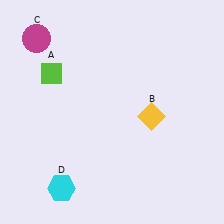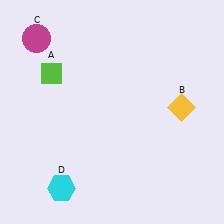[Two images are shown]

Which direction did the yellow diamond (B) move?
The yellow diamond (B) moved right.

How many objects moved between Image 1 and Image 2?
1 object moved between the two images.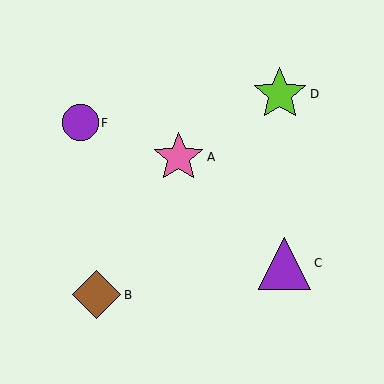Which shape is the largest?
The lime star (labeled D) is the largest.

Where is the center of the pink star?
The center of the pink star is at (179, 157).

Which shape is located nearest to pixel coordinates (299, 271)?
The purple triangle (labeled C) at (285, 263) is nearest to that location.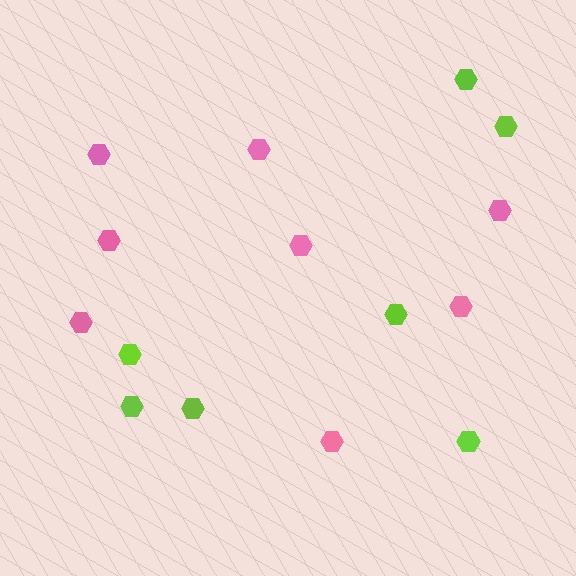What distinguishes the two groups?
There are 2 groups: one group of pink hexagons (8) and one group of lime hexagons (7).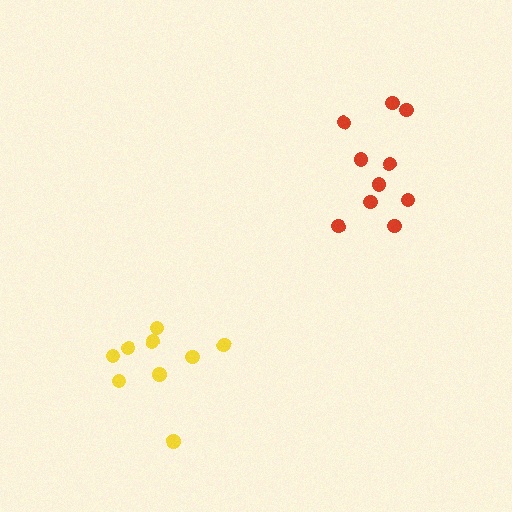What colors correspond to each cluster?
The clusters are colored: yellow, red.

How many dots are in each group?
Group 1: 9 dots, Group 2: 10 dots (19 total).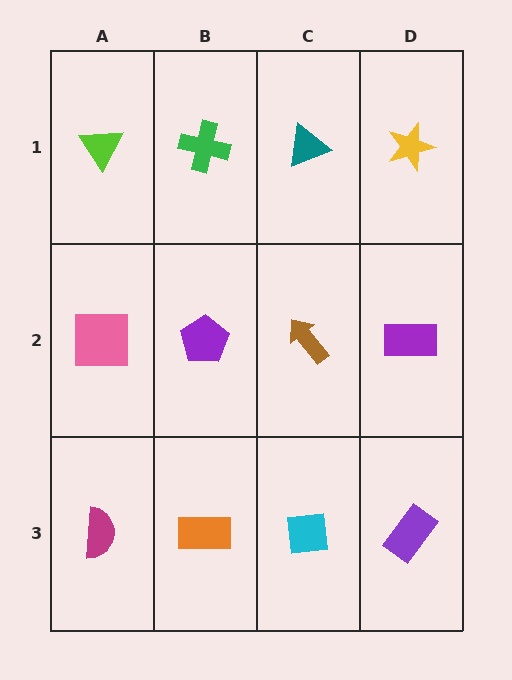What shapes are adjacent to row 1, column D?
A purple rectangle (row 2, column D), a teal triangle (row 1, column C).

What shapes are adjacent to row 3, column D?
A purple rectangle (row 2, column D), a cyan square (row 3, column C).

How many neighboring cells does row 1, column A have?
2.